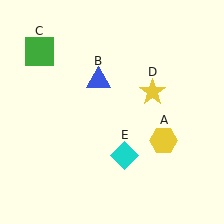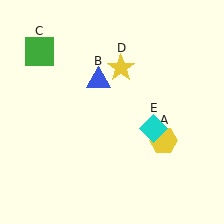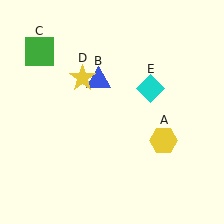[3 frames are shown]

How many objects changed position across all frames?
2 objects changed position: yellow star (object D), cyan diamond (object E).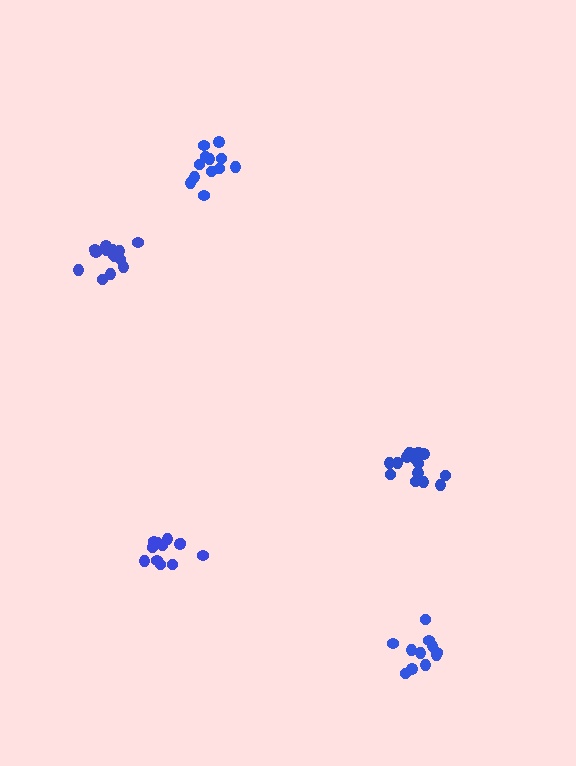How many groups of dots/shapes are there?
There are 5 groups.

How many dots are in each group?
Group 1: 12 dots, Group 2: 11 dots, Group 3: 15 dots, Group 4: 14 dots, Group 5: 12 dots (64 total).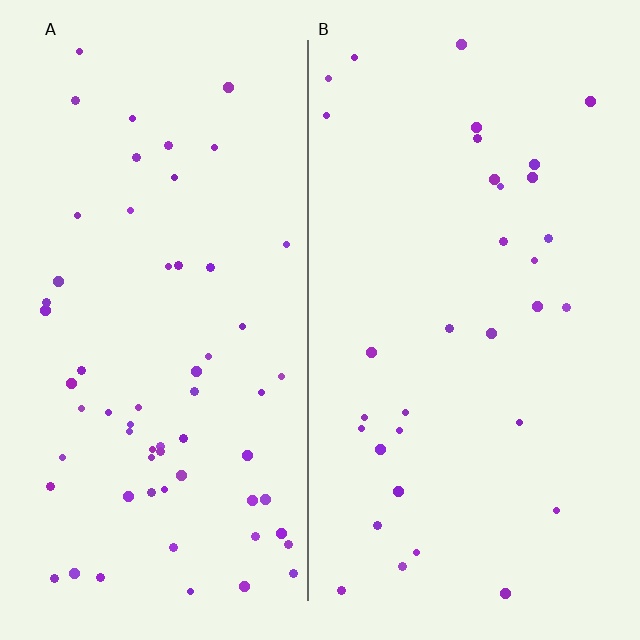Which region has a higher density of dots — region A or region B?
A (the left).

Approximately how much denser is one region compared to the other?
Approximately 1.8× — region A over region B.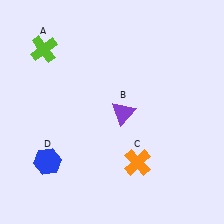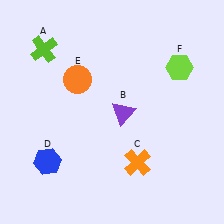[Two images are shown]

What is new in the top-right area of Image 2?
A lime hexagon (F) was added in the top-right area of Image 2.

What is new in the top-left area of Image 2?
An orange circle (E) was added in the top-left area of Image 2.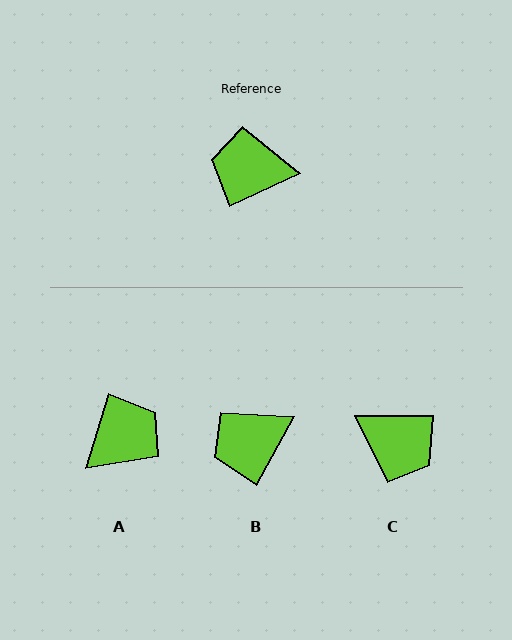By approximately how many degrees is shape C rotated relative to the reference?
Approximately 156 degrees counter-clockwise.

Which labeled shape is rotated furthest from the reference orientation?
C, about 156 degrees away.